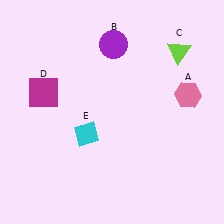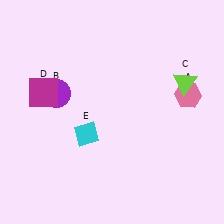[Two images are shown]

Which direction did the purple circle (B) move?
The purple circle (B) moved left.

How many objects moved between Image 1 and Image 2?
2 objects moved between the two images.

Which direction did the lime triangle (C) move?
The lime triangle (C) moved down.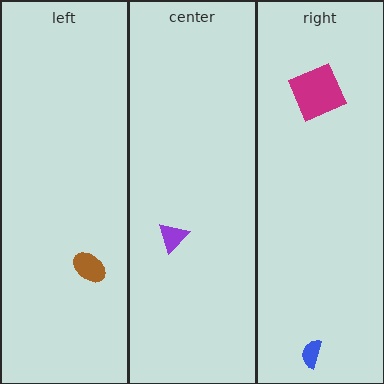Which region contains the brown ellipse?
The left region.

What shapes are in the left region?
The brown ellipse.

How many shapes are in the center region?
1.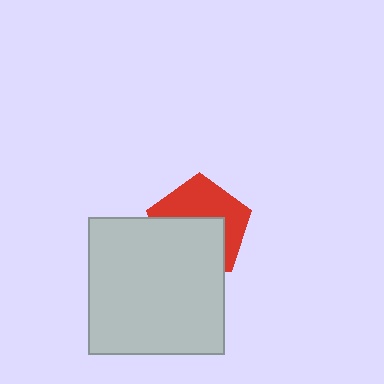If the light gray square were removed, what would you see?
You would see the complete red pentagon.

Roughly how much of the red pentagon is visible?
About half of it is visible (roughly 49%).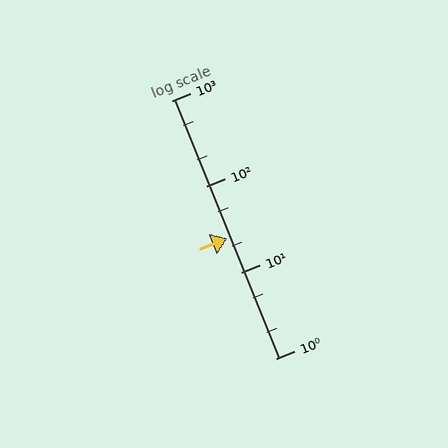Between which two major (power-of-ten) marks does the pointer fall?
The pointer is between 10 and 100.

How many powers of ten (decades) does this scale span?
The scale spans 3 decades, from 1 to 1000.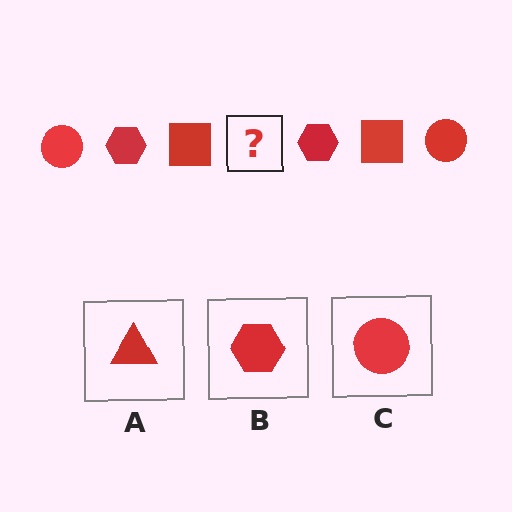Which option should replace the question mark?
Option C.